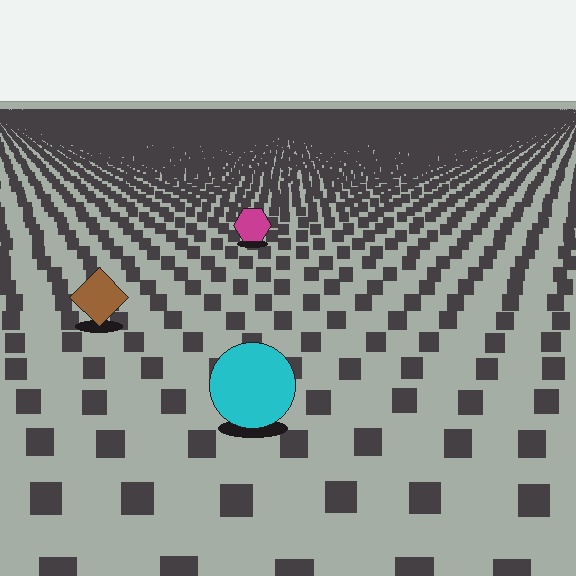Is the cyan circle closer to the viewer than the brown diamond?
Yes. The cyan circle is closer — you can tell from the texture gradient: the ground texture is coarser near it.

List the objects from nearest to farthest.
From nearest to farthest: the cyan circle, the brown diamond, the magenta hexagon.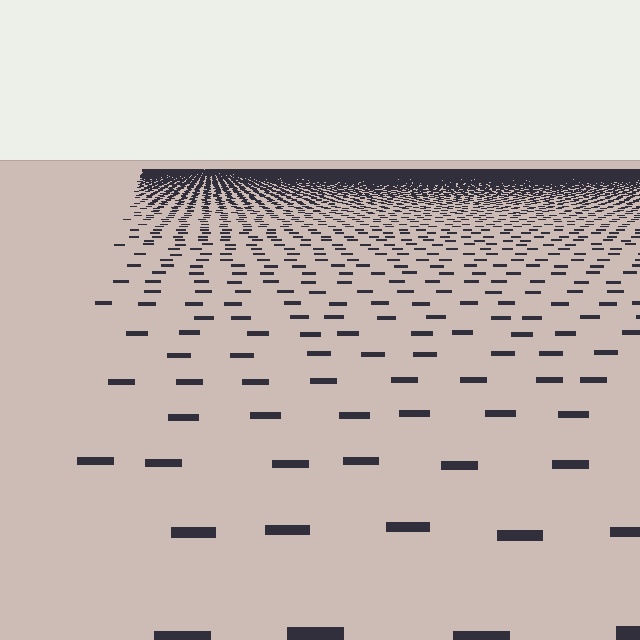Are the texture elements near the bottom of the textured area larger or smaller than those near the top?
Larger. Near the bottom, elements are closer to the viewer and appear at a bigger on-screen size.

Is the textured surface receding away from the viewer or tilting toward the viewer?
The surface is receding away from the viewer. Texture elements get smaller and denser toward the top.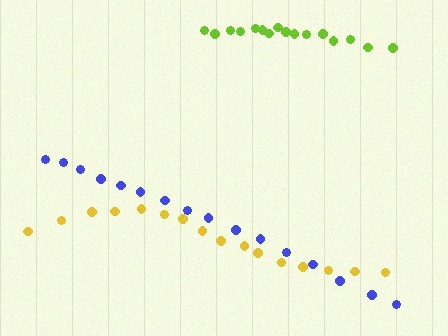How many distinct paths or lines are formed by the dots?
There are 3 distinct paths.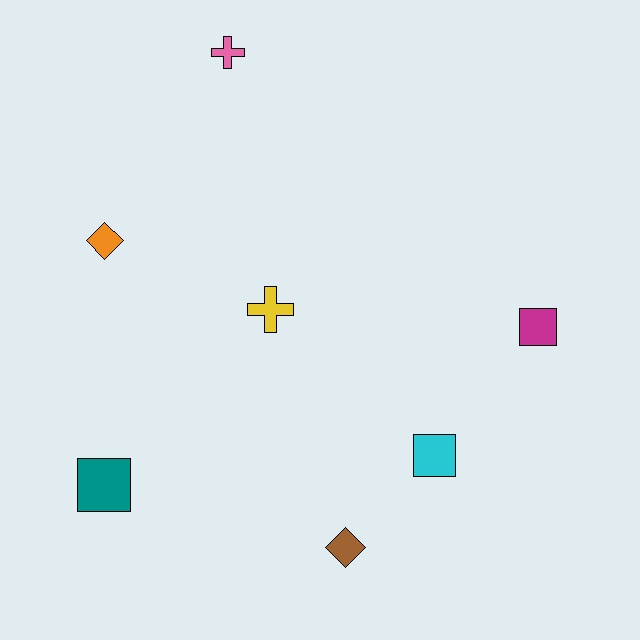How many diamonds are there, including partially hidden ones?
There are 2 diamonds.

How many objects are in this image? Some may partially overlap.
There are 7 objects.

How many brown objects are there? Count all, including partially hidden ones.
There is 1 brown object.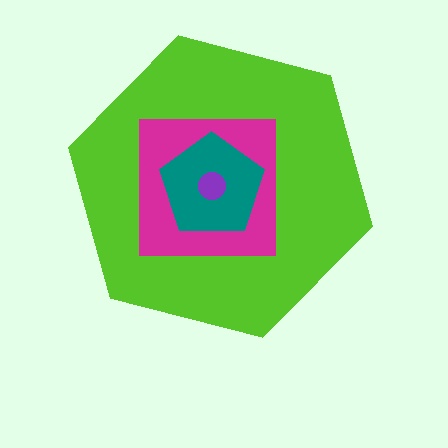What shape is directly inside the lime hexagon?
The magenta square.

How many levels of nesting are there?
4.